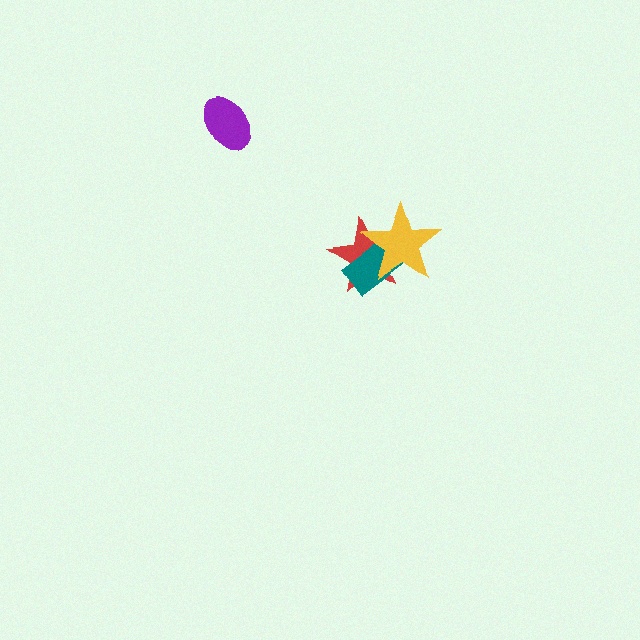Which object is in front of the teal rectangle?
The yellow star is in front of the teal rectangle.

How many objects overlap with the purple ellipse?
0 objects overlap with the purple ellipse.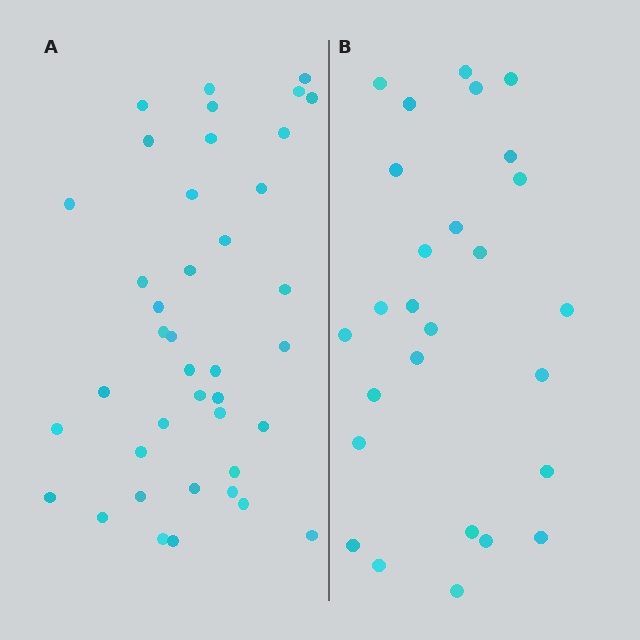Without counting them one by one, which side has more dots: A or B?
Region A (the left region) has more dots.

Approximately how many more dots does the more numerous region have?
Region A has approximately 15 more dots than region B.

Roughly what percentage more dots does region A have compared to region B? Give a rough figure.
About 50% more.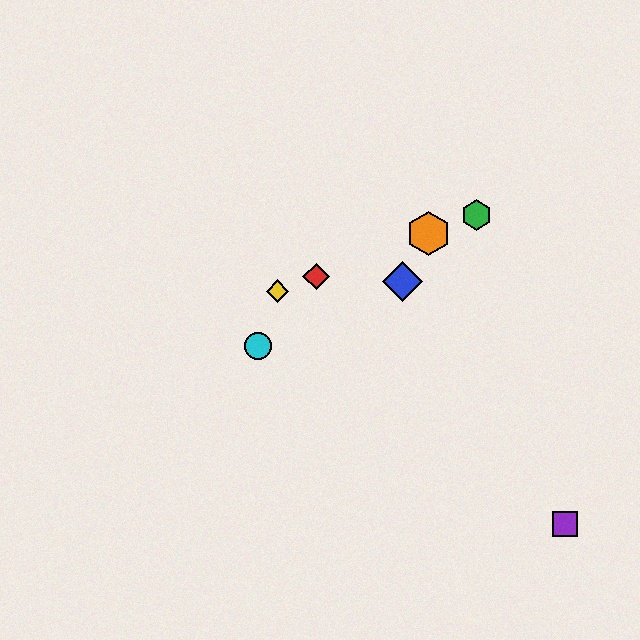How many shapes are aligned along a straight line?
4 shapes (the red diamond, the green hexagon, the yellow diamond, the orange hexagon) are aligned along a straight line.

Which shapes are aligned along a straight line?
The red diamond, the green hexagon, the yellow diamond, the orange hexagon are aligned along a straight line.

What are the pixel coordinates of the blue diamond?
The blue diamond is at (403, 282).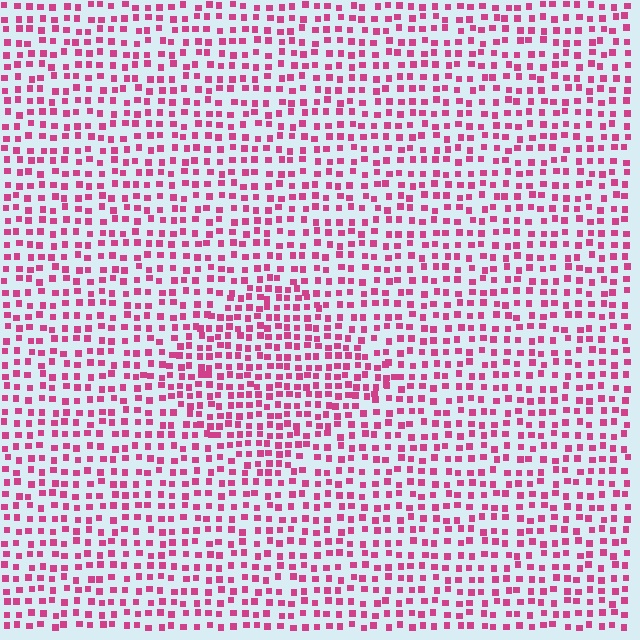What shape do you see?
I see a diamond.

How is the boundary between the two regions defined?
The boundary is defined by a change in element density (approximately 1.5x ratio). All elements are the same color, size, and shape.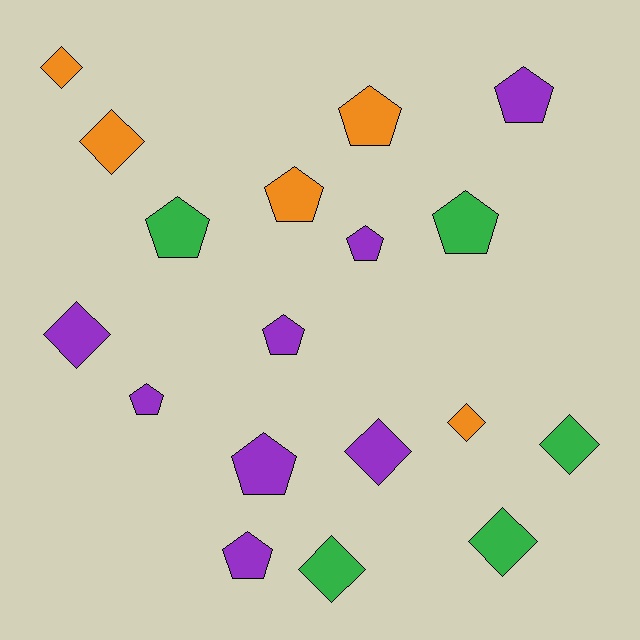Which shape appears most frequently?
Pentagon, with 10 objects.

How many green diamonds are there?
There are 3 green diamonds.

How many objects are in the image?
There are 18 objects.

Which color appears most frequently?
Purple, with 8 objects.